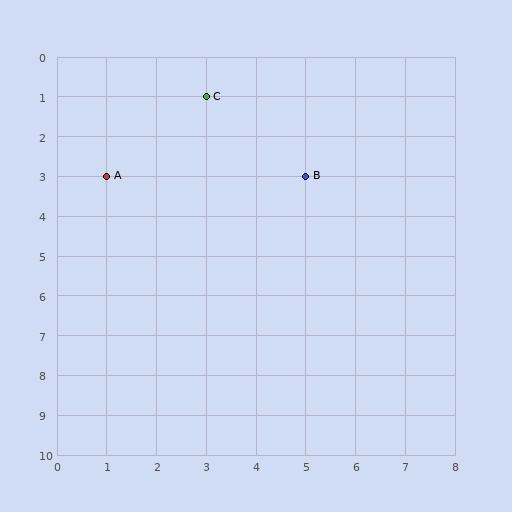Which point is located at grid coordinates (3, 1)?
Point C is at (3, 1).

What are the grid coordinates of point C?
Point C is at grid coordinates (3, 1).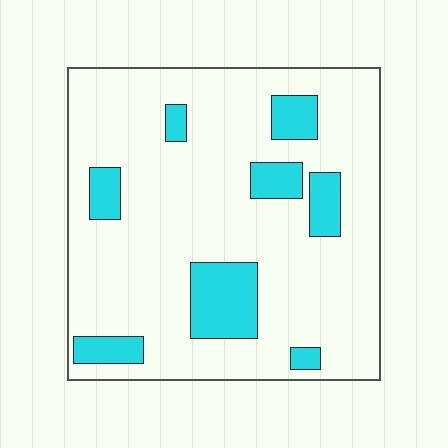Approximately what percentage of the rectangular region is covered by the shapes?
Approximately 15%.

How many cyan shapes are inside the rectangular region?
8.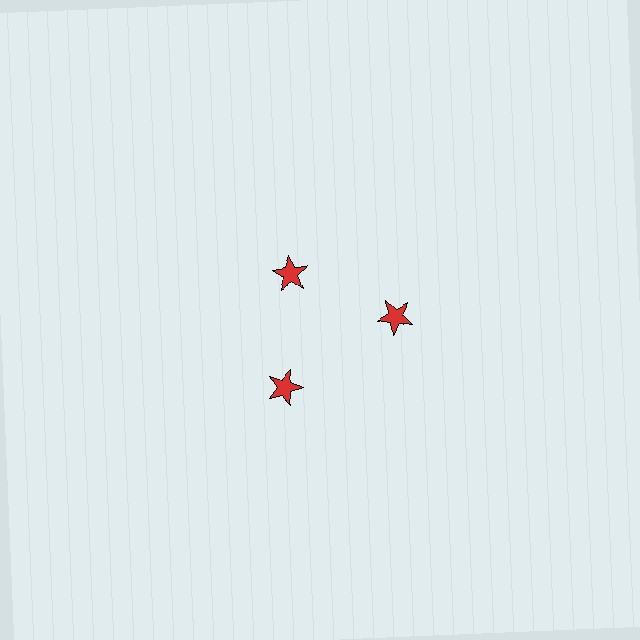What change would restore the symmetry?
The symmetry would be restored by moving it outward, back onto the ring so that all 3 stars sit at equal angles and equal distance from the center.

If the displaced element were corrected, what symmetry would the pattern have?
It would have 3-fold rotational symmetry — the pattern would map onto itself every 120 degrees.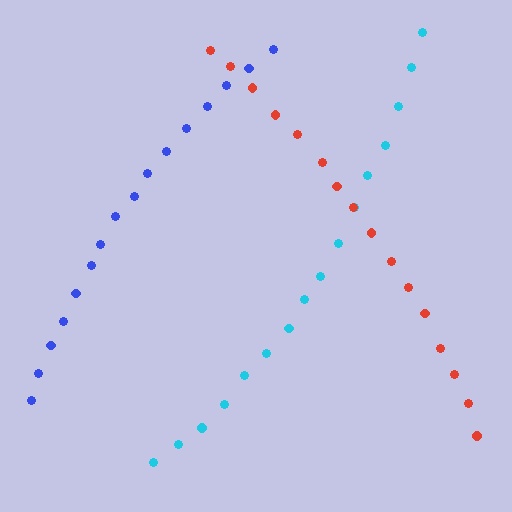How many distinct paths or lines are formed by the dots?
There are 3 distinct paths.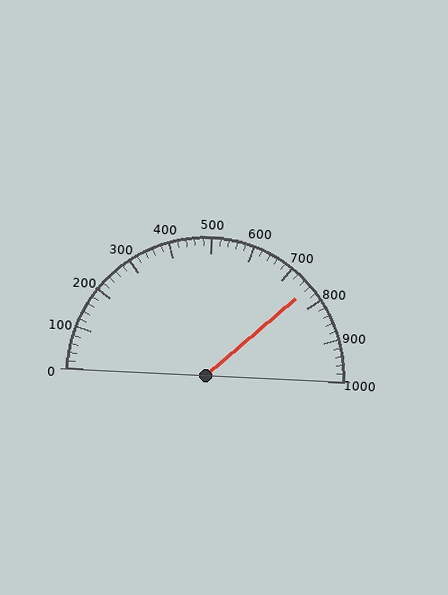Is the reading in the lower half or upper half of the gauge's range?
The reading is in the upper half of the range (0 to 1000).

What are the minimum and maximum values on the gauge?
The gauge ranges from 0 to 1000.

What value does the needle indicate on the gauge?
The needle indicates approximately 760.